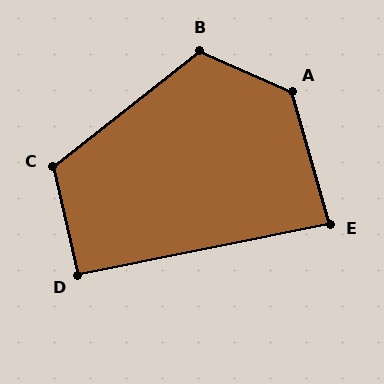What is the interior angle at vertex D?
Approximately 91 degrees (approximately right).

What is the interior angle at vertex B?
Approximately 118 degrees (obtuse).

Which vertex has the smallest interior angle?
E, at approximately 85 degrees.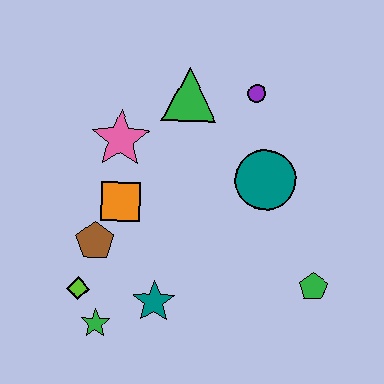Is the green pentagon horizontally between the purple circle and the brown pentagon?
No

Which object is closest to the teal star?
The green star is closest to the teal star.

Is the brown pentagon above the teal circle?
No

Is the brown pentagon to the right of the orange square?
No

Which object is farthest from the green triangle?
The green star is farthest from the green triangle.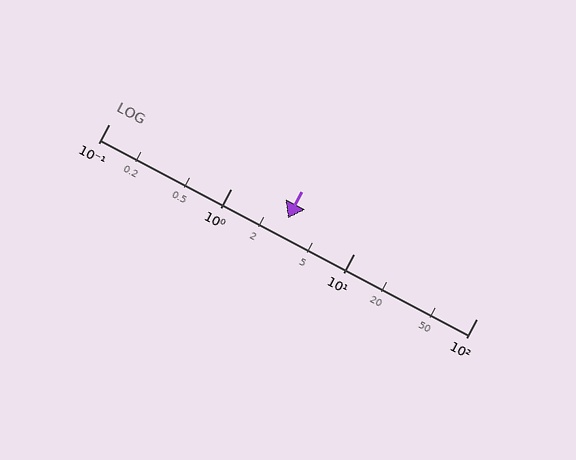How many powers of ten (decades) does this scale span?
The scale spans 3 decades, from 0.1 to 100.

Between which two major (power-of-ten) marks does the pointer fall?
The pointer is between 1 and 10.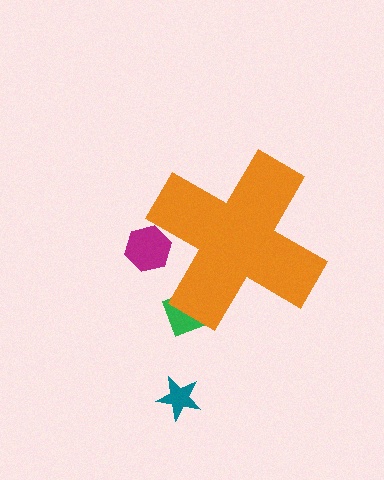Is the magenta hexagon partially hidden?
Yes, the magenta hexagon is partially hidden behind the orange cross.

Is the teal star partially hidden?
No, the teal star is fully visible.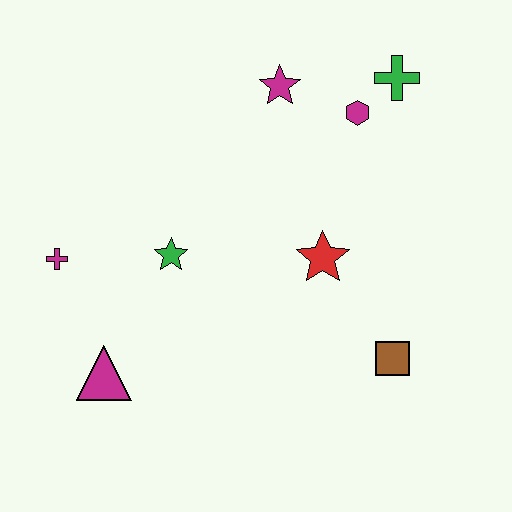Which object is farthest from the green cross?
The magenta triangle is farthest from the green cross.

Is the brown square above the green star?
No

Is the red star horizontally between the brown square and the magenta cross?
Yes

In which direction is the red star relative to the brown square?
The red star is above the brown square.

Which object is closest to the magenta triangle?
The magenta cross is closest to the magenta triangle.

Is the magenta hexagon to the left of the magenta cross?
No